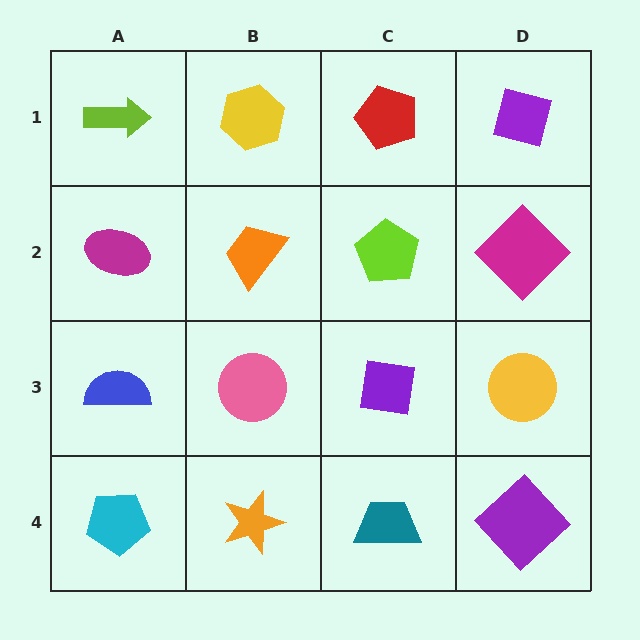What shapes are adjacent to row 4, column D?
A yellow circle (row 3, column D), a teal trapezoid (row 4, column C).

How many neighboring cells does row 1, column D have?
2.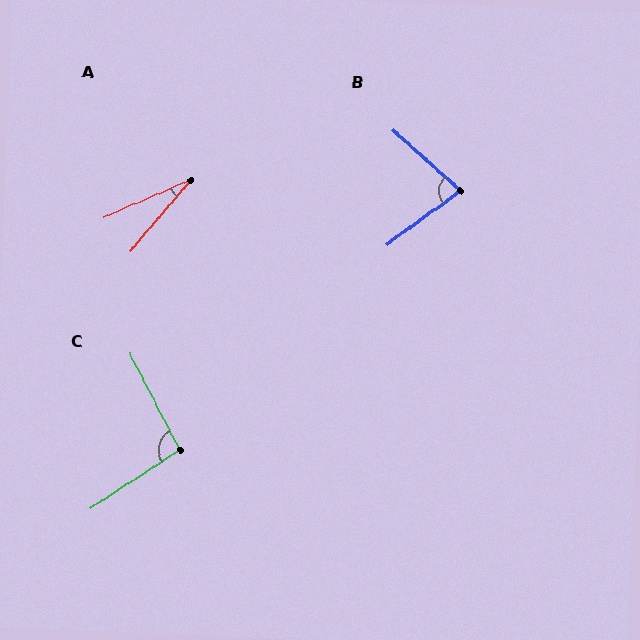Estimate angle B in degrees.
Approximately 78 degrees.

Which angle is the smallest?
A, at approximately 26 degrees.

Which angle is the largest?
C, at approximately 96 degrees.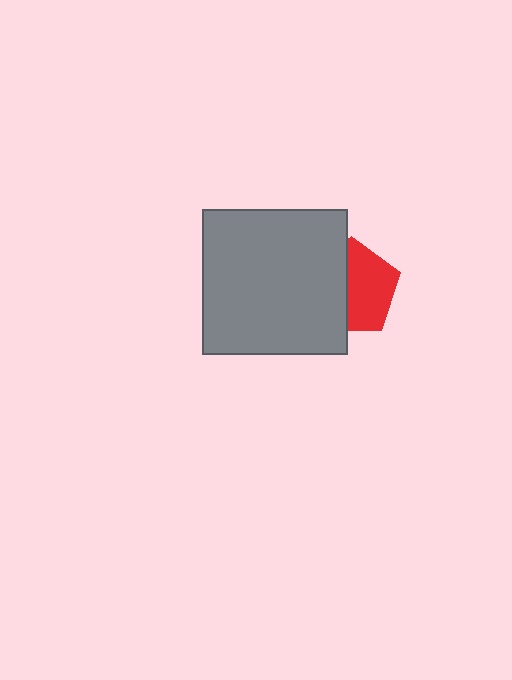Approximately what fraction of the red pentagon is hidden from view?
Roughly 45% of the red pentagon is hidden behind the gray square.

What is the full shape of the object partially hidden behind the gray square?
The partially hidden object is a red pentagon.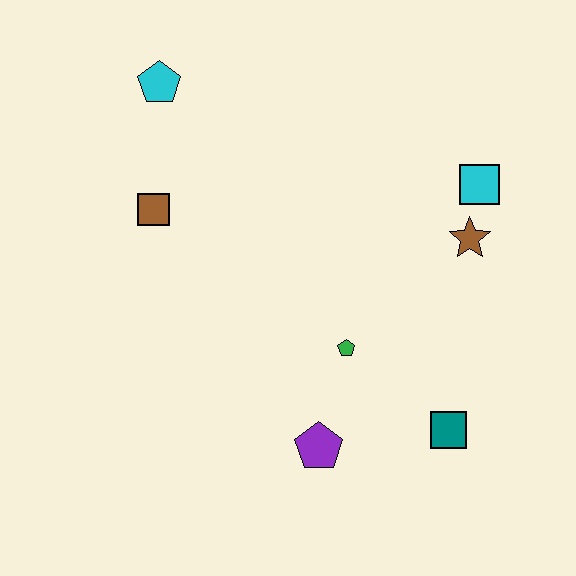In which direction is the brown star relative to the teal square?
The brown star is above the teal square.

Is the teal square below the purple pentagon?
No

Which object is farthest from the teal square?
The cyan pentagon is farthest from the teal square.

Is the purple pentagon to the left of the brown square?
No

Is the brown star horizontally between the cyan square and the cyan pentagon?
Yes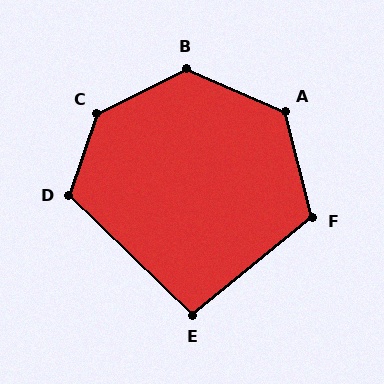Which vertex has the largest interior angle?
C, at approximately 135 degrees.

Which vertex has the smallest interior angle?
E, at approximately 97 degrees.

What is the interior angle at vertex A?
Approximately 128 degrees (obtuse).